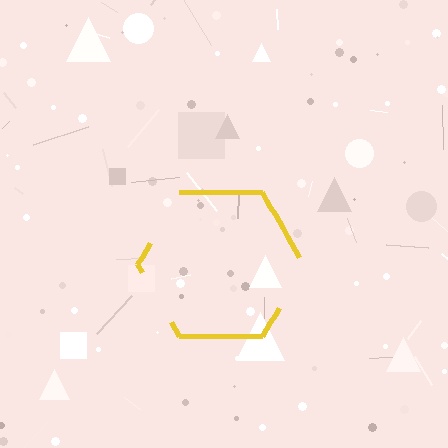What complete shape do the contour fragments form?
The contour fragments form a hexagon.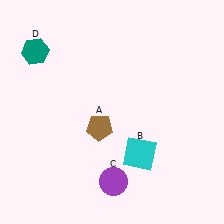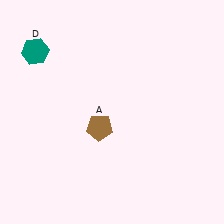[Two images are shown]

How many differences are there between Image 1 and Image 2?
There are 2 differences between the two images.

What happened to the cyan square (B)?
The cyan square (B) was removed in Image 2. It was in the bottom-right area of Image 1.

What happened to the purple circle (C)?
The purple circle (C) was removed in Image 2. It was in the bottom-right area of Image 1.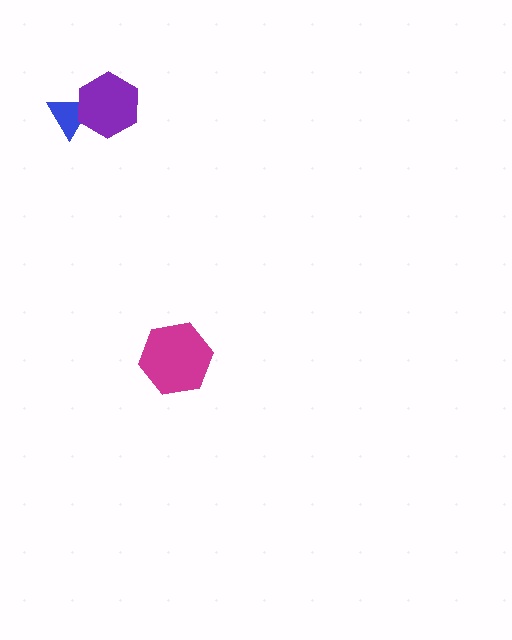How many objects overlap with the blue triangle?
1 object overlaps with the blue triangle.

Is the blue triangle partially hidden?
Yes, it is partially covered by another shape.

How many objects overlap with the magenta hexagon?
0 objects overlap with the magenta hexagon.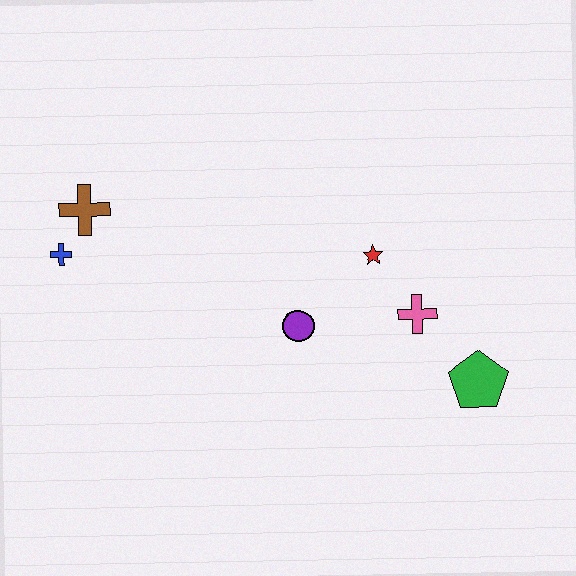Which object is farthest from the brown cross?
The green pentagon is farthest from the brown cross.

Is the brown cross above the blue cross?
Yes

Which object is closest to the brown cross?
The blue cross is closest to the brown cross.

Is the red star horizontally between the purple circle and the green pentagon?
Yes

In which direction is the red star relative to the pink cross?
The red star is above the pink cross.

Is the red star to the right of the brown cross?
Yes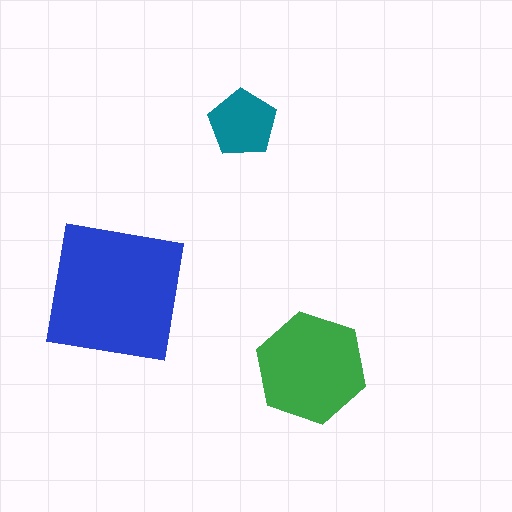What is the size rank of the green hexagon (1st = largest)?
2nd.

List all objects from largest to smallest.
The blue square, the green hexagon, the teal pentagon.